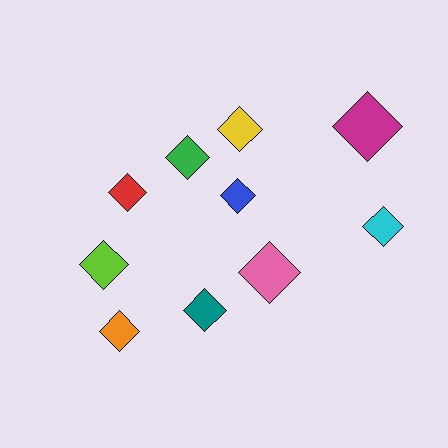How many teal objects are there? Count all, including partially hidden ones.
There is 1 teal object.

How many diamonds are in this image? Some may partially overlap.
There are 10 diamonds.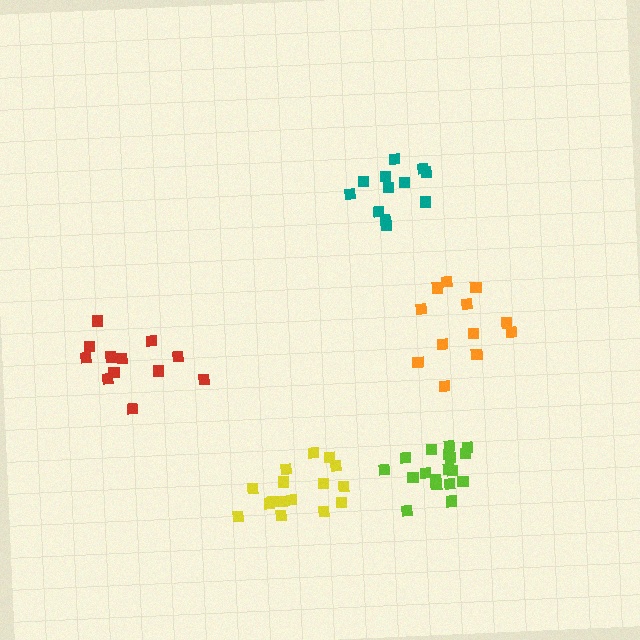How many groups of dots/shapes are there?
There are 5 groups.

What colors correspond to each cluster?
The clusters are colored: orange, teal, red, lime, yellow.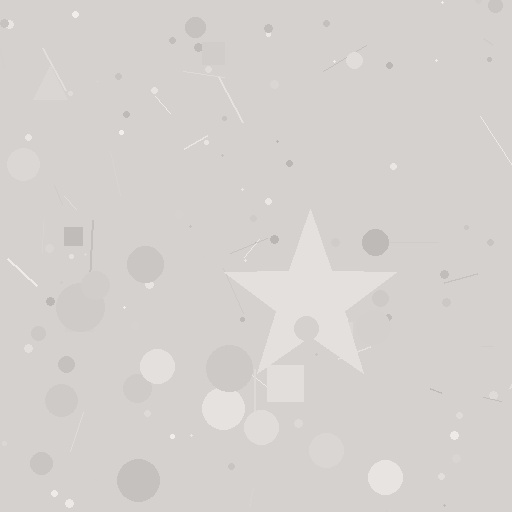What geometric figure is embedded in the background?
A star is embedded in the background.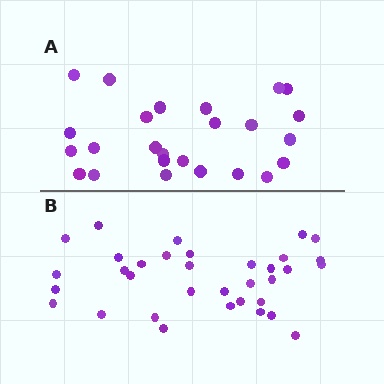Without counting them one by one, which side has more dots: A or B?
Region B (the bottom region) has more dots.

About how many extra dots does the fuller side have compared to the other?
Region B has roughly 8 or so more dots than region A.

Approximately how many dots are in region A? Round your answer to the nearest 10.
About 20 dots. (The exact count is 25, which rounds to 20.)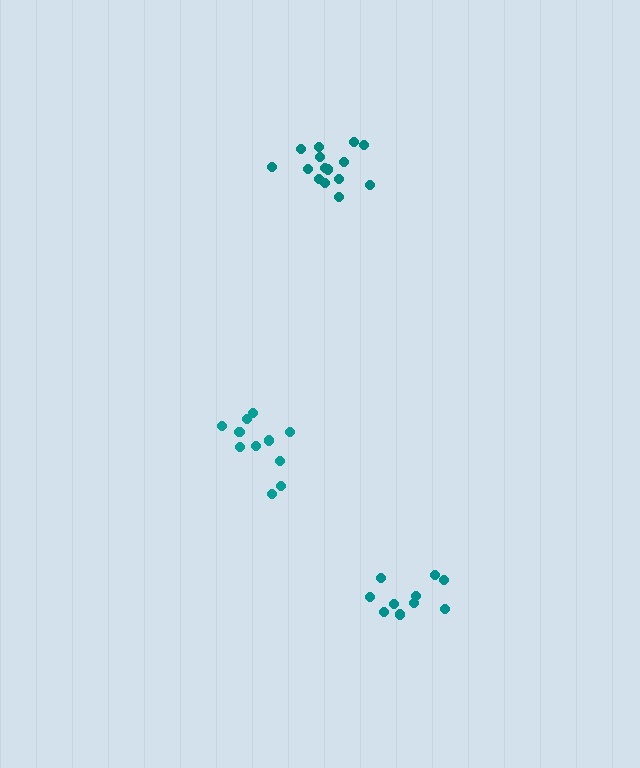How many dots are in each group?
Group 1: 15 dots, Group 2: 11 dots, Group 3: 10 dots (36 total).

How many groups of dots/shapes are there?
There are 3 groups.